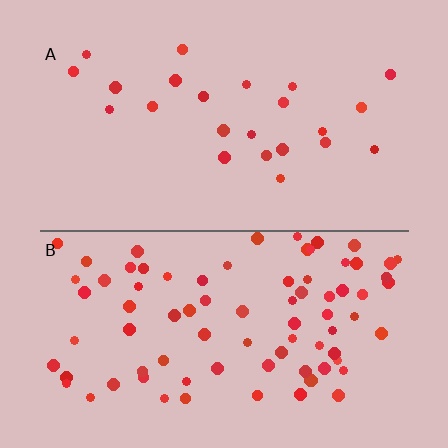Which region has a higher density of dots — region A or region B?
B (the bottom).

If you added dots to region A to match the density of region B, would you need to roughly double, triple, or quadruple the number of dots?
Approximately triple.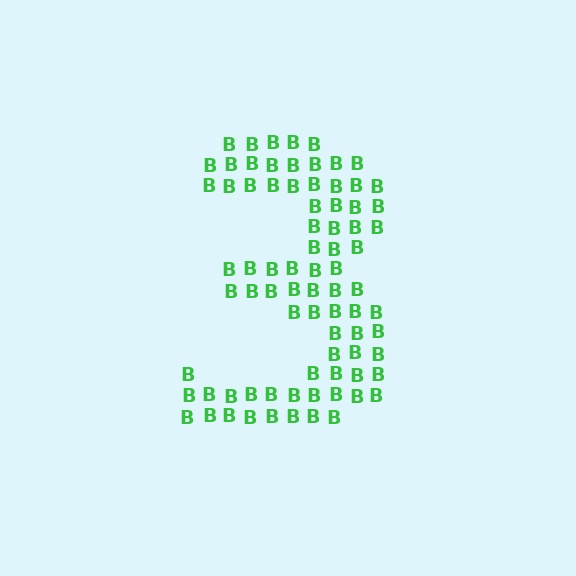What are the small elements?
The small elements are letter B's.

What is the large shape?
The large shape is the digit 3.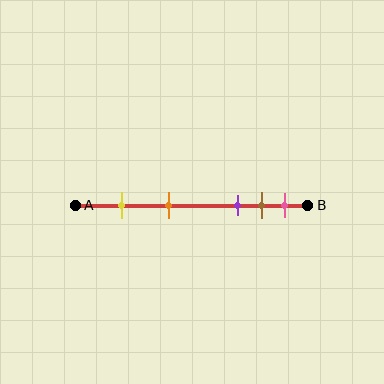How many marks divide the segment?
There are 5 marks dividing the segment.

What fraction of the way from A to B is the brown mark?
The brown mark is approximately 80% (0.8) of the way from A to B.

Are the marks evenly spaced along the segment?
No, the marks are not evenly spaced.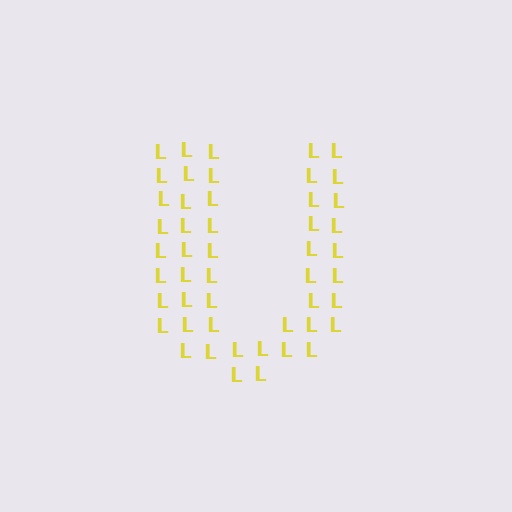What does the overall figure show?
The overall figure shows the letter U.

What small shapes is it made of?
It is made of small letter L's.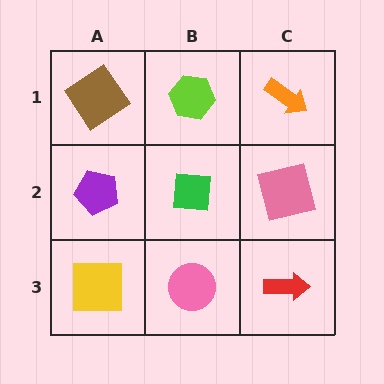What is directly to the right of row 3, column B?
A red arrow.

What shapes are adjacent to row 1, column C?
A pink square (row 2, column C), a lime hexagon (row 1, column B).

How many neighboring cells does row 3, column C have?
2.